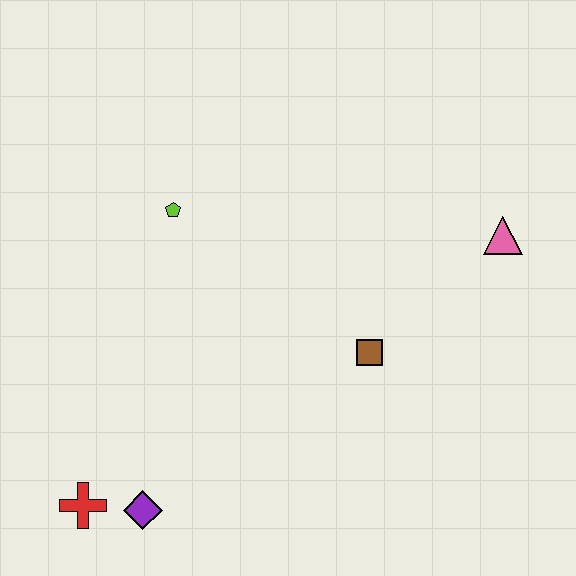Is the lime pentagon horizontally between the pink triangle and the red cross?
Yes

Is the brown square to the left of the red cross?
No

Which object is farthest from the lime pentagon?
The pink triangle is farthest from the lime pentagon.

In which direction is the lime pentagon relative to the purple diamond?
The lime pentagon is above the purple diamond.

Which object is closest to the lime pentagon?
The brown square is closest to the lime pentagon.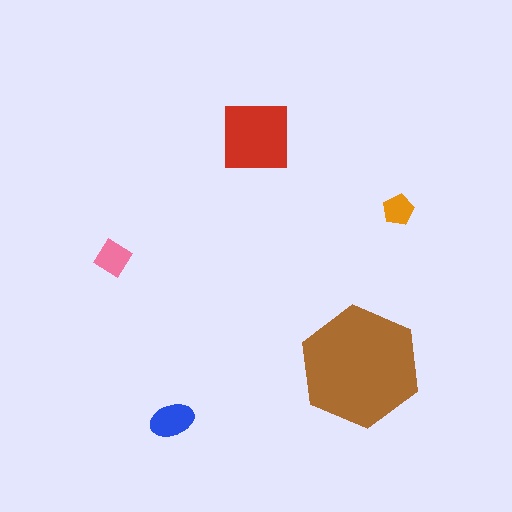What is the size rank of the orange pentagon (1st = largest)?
5th.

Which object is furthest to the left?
The pink diamond is leftmost.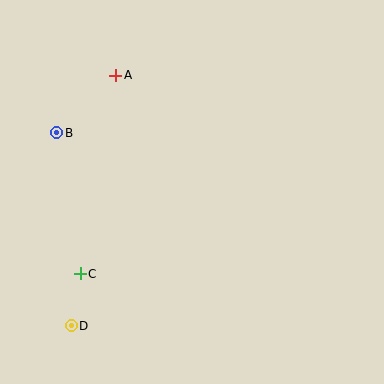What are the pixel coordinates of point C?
Point C is at (80, 274).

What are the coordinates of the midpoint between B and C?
The midpoint between B and C is at (68, 203).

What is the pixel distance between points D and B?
The distance between D and B is 194 pixels.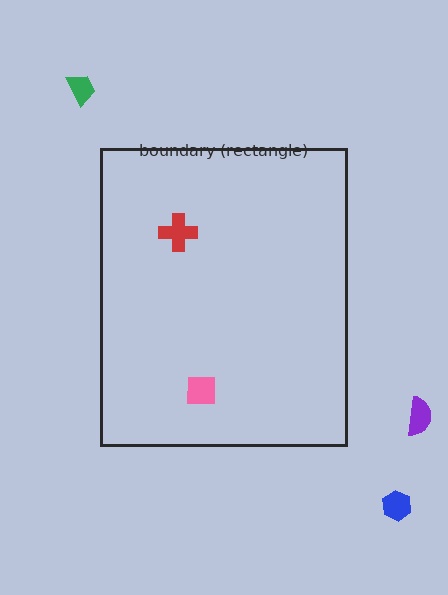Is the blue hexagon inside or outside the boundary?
Outside.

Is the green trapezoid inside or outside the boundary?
Outside.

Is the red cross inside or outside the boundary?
Inside.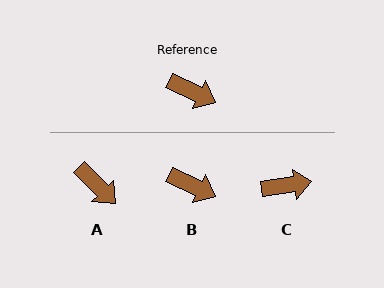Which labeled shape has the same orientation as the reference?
B.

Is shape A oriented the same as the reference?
No, it is off by about 20 degrees.